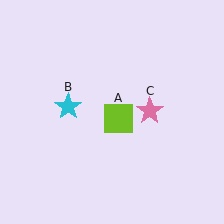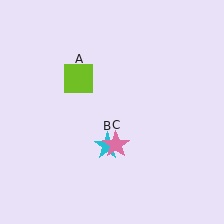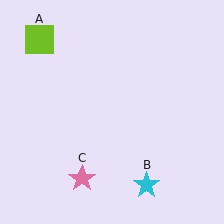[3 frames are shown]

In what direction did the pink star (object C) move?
The pink star (object C) moved down and to the left.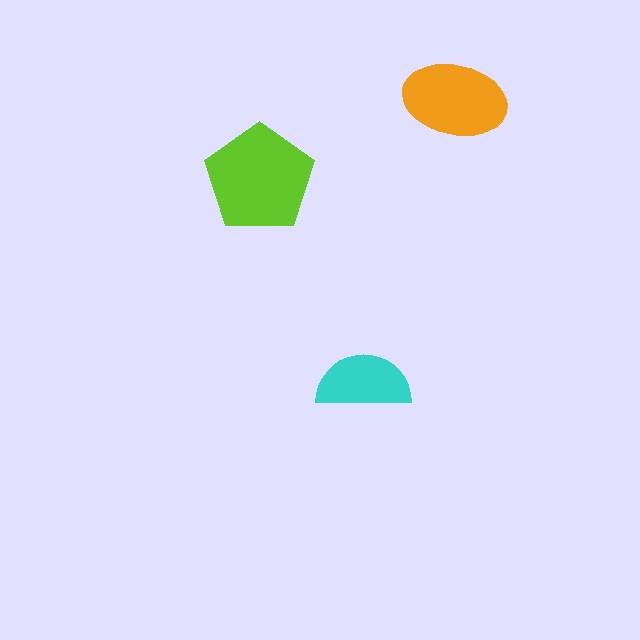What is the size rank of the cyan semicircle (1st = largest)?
3rd.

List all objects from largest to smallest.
The lime pentagon, the orange ellipse, the cyan semicircle.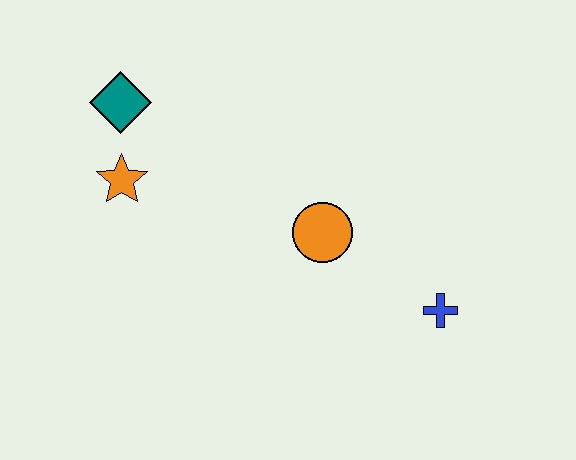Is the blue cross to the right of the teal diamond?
Yes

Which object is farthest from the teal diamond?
The blue cross is farthest from the teal diamond.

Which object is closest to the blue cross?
The orange circle is closest to the blue cross.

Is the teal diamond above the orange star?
Yes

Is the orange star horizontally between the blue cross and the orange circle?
No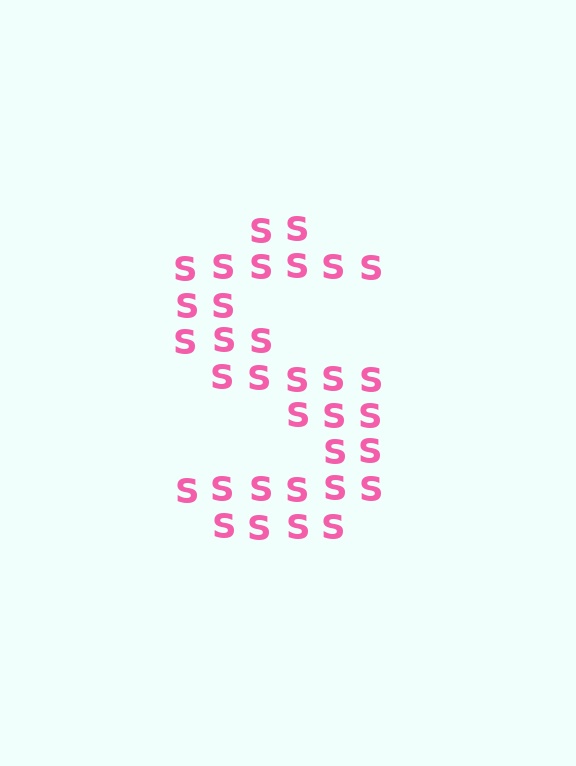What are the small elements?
The small elements are letter S's.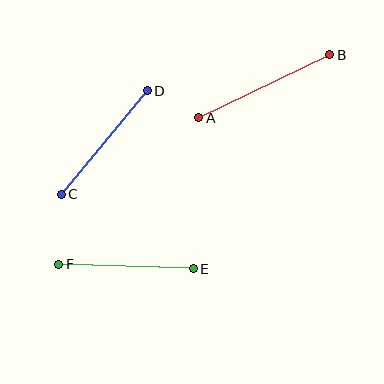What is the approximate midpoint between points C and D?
The midpoint is at approximately (104, 142) pixels.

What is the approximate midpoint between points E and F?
The midpoint is at approximately (126, 266) pixels.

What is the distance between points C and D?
The distance is approximately 135 pixels.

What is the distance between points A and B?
The distance is approximately 145 pixels.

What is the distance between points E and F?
The distance is approximately 134 pixels.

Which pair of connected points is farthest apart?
Points A and B are farthest apart.